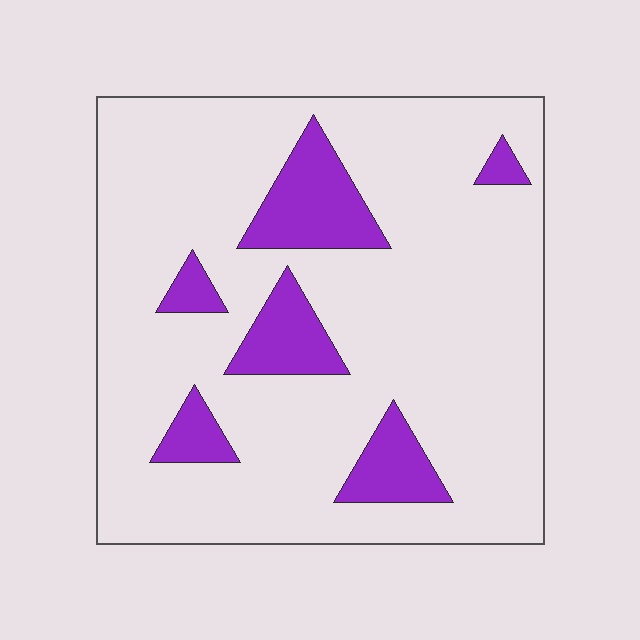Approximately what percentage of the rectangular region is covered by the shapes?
Approximately 15%.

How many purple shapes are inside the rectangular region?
6.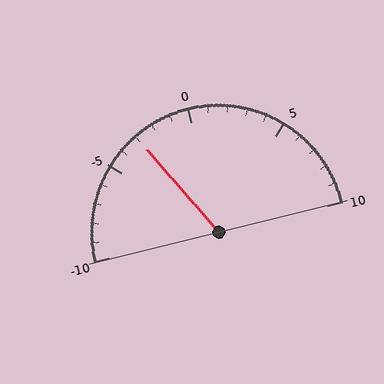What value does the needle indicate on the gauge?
The needle indicates approximately -3.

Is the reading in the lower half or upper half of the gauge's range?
The reading is in the lower half of the range (-10 to 10).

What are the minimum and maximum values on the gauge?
The gauge ranges from -10 to 10.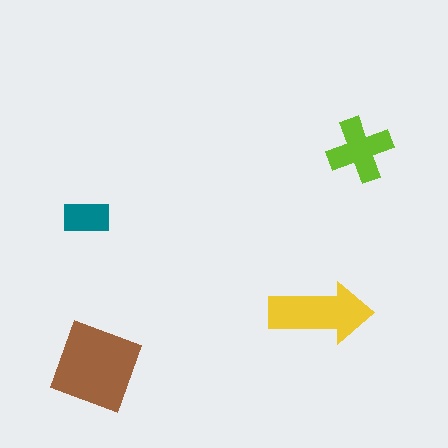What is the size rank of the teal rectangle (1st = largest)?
4th.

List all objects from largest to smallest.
The brown diamond, the yellow arrow, the lime cross, the teal rectangle.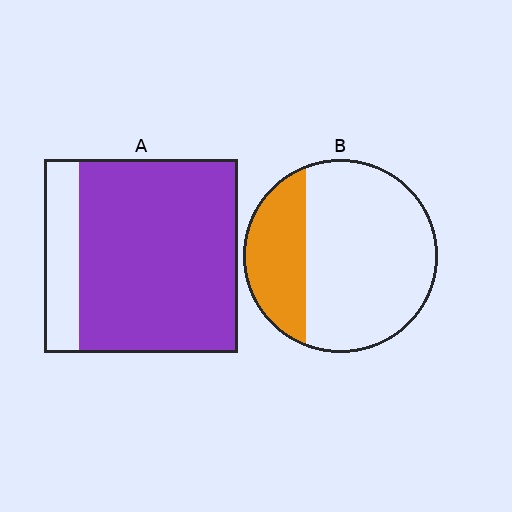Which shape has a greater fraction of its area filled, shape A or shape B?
Shape A.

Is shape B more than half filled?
No.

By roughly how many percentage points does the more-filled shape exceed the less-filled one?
By roughly 55 percentage points (A over B).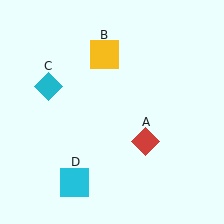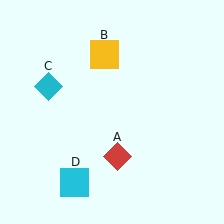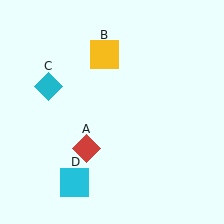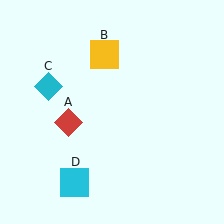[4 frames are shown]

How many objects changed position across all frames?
1 object changed position: red diamond (object A).